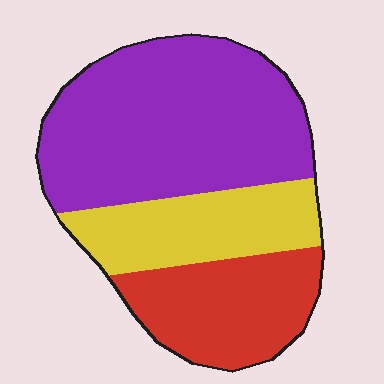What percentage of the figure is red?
Red covers around 25% of the figure.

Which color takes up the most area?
Purple, at roughly 50%.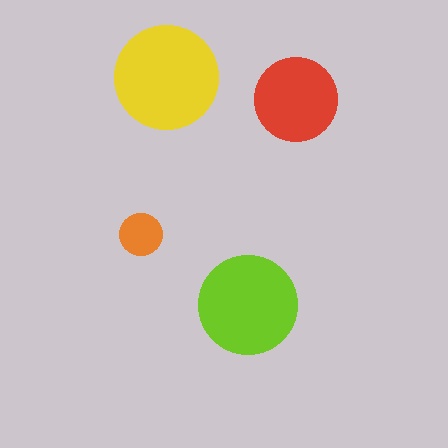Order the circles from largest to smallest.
the yellow one, the lime one, the red one, the orange one.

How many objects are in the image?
There are 4 objects in the image.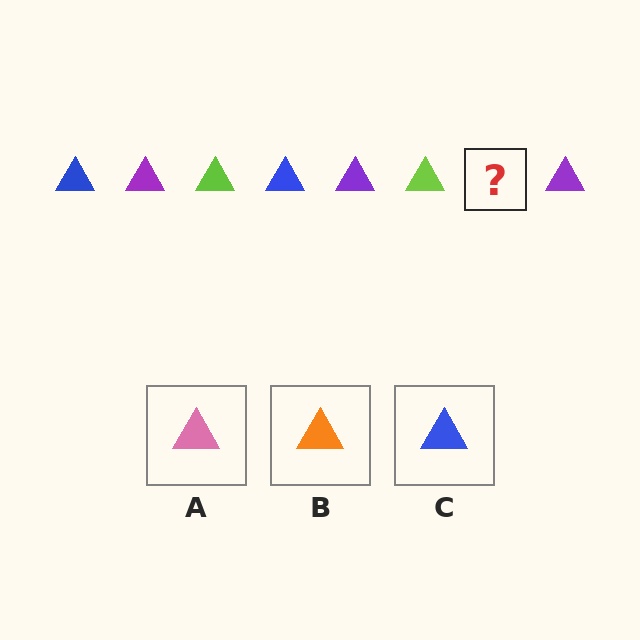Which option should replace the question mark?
Option C.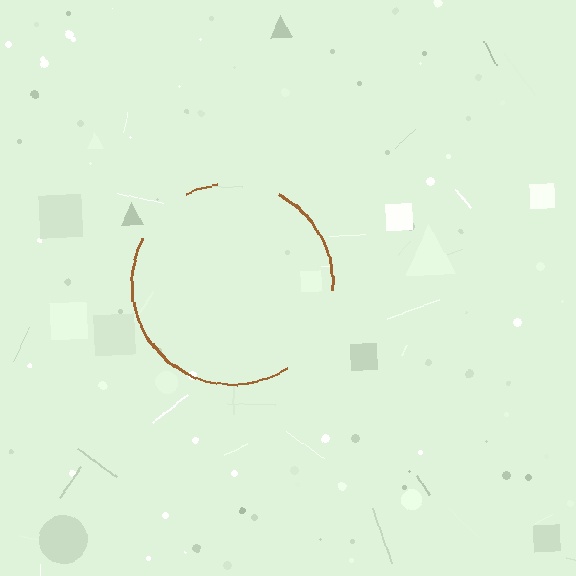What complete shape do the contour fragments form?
The contour fragments form a circle.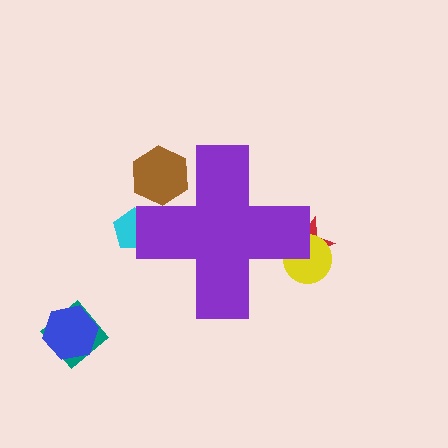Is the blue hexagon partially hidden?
No, the blue hexagon is fully visible.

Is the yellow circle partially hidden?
Yes, the yellow circle is partially hidden behind the purple cross.